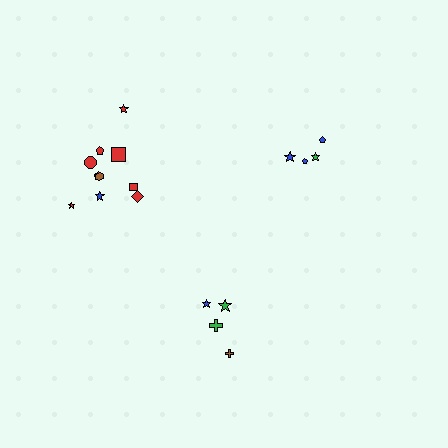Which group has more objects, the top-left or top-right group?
The top-left group.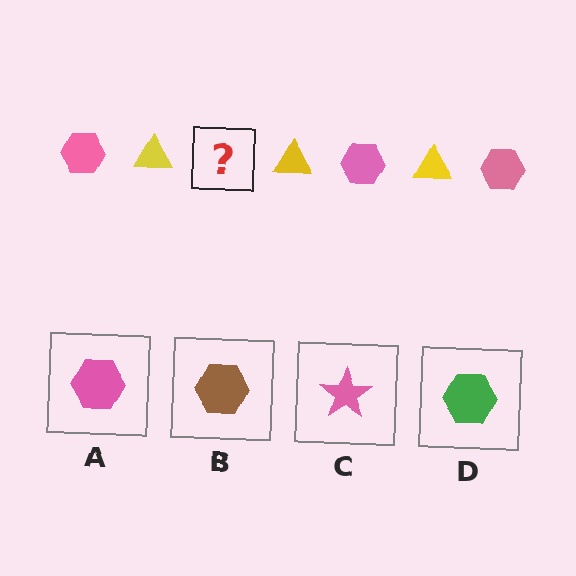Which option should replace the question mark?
Option A.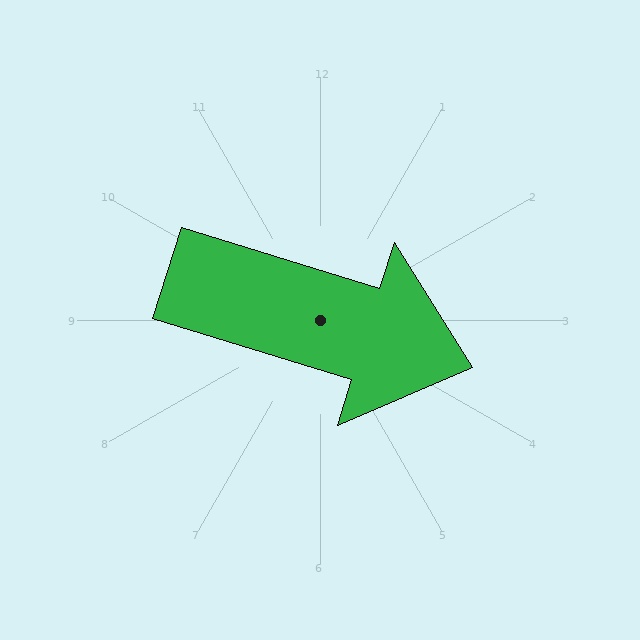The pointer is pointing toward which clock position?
Roughly 4 o'clock.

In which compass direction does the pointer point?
East.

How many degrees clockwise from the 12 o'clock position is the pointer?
Approximately 107 degrees.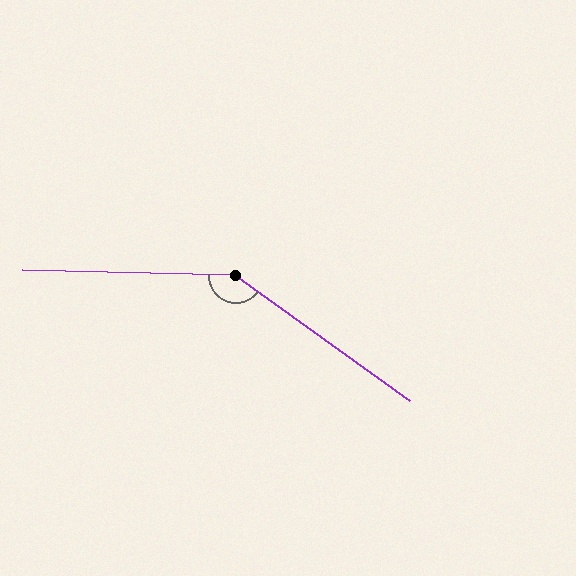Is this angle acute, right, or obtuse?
It is obtuse.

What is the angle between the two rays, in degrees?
Approximately 146 degrees.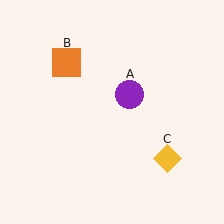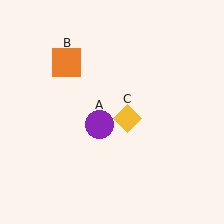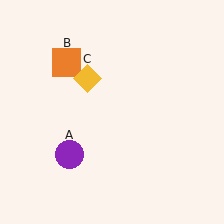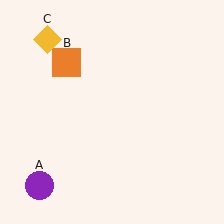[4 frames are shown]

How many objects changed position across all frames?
2 objects changed position: purple circle (object A), yellow diamond (object C).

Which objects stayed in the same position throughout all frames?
Orange square (object B) remained stationary.